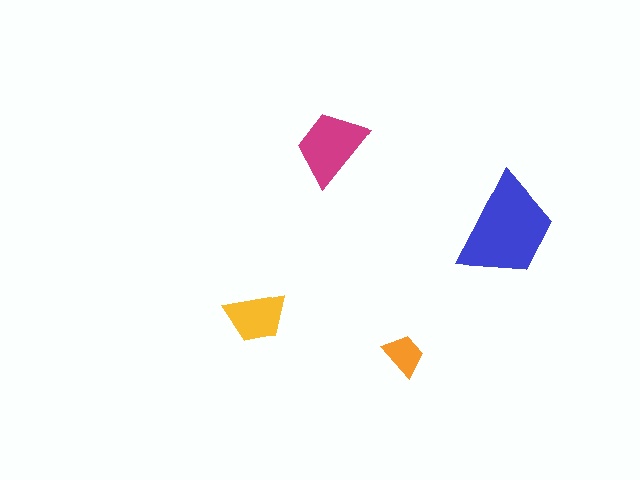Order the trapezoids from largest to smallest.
the blue one, the magenta one, the yellow one, the orange one.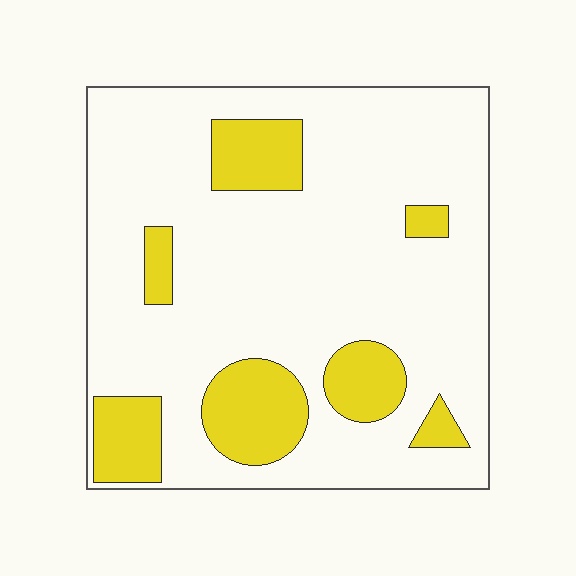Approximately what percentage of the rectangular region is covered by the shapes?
Approximately 20%.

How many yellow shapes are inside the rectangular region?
7.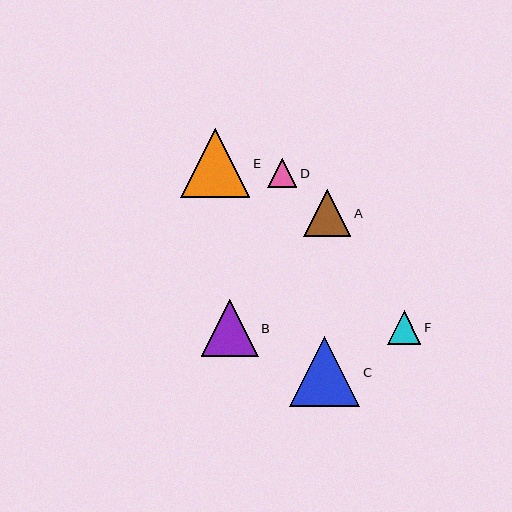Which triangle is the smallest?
Triangle D is the smallest with a size of approximately 29 pixels.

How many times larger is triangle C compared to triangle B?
Triangle C is approximately 1.2 times the size of triangle B.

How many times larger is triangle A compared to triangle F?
Triangle A is approximately 1.4 times the size of triangle F.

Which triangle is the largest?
Triangle C is the largest with a size of approximately 70 pixels.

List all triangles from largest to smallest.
From largest to smallest: C, E, B, A, F, D.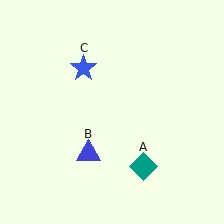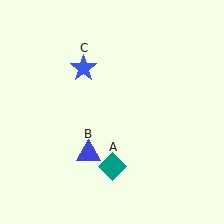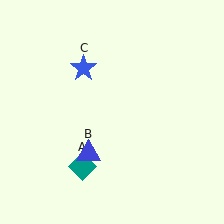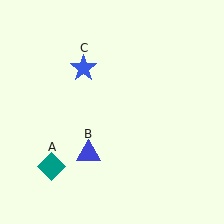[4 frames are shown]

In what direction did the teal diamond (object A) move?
The teal diamond (object A) moved left.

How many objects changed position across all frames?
1 object changed position: teal diamond (object A).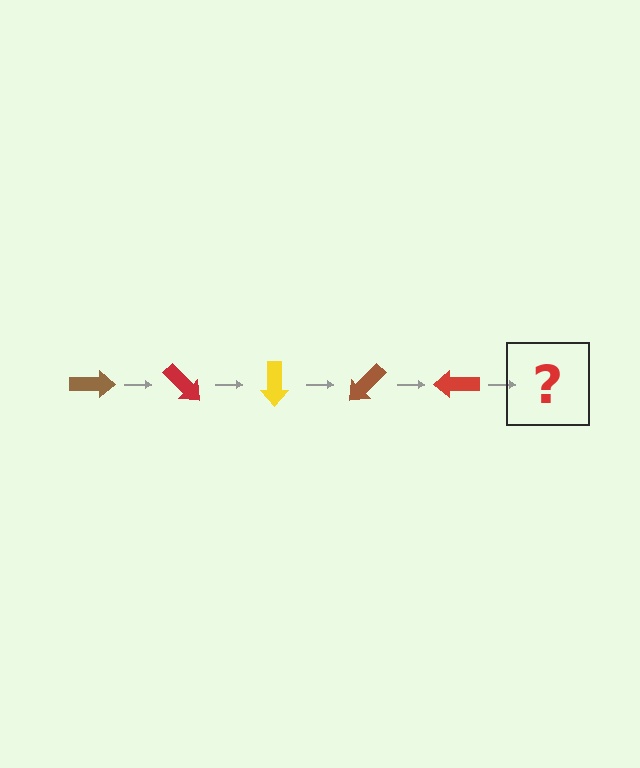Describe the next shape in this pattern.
It should be a yellow arrow, rotated 225 degrees from the start.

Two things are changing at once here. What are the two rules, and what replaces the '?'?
The two rules are that it rotates 45 degrees each step and the color cycles through brown, red, and yellow. The '?' should be a yellow arrow, rotated 225 degrees from the start.